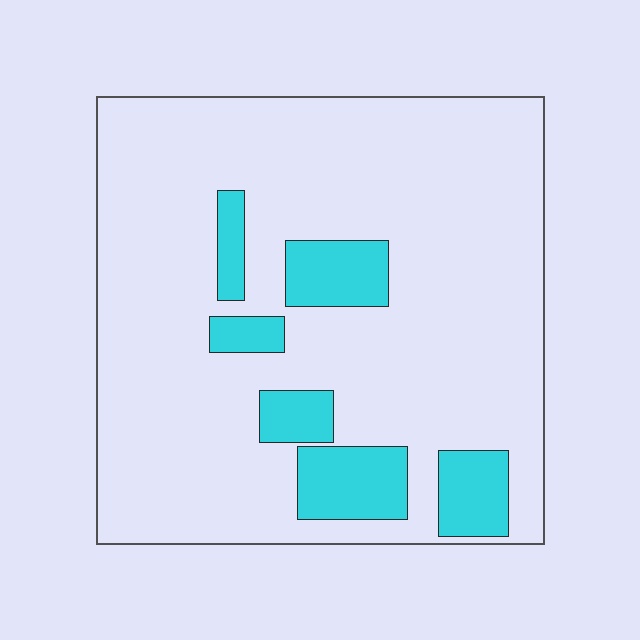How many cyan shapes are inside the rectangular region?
6.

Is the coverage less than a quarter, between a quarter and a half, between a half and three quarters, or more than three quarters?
Less than a quarter.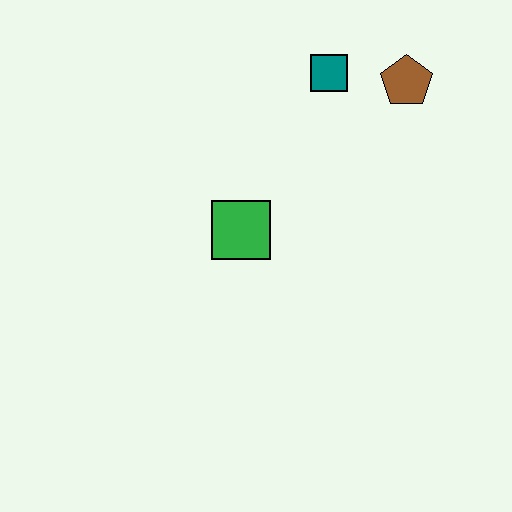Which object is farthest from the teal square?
The green square is farthest from the teal square.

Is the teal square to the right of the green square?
Yes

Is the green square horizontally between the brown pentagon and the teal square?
No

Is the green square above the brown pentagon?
No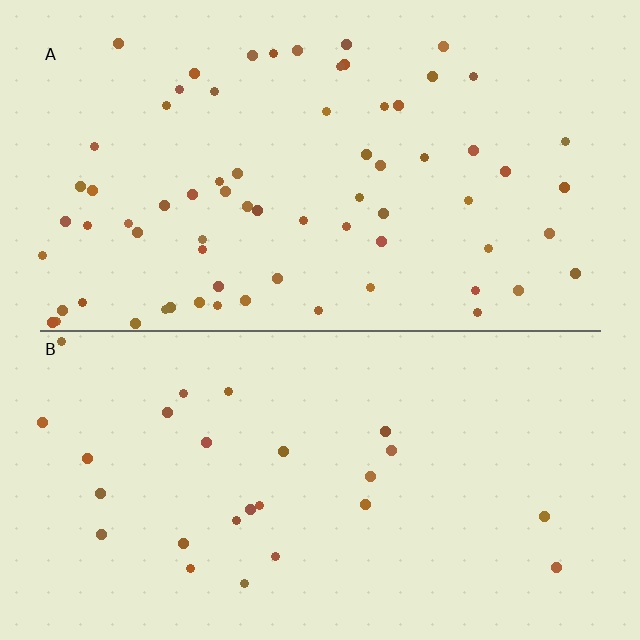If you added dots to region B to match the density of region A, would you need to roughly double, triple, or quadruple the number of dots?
Approximately triple.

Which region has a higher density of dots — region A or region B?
A (the top).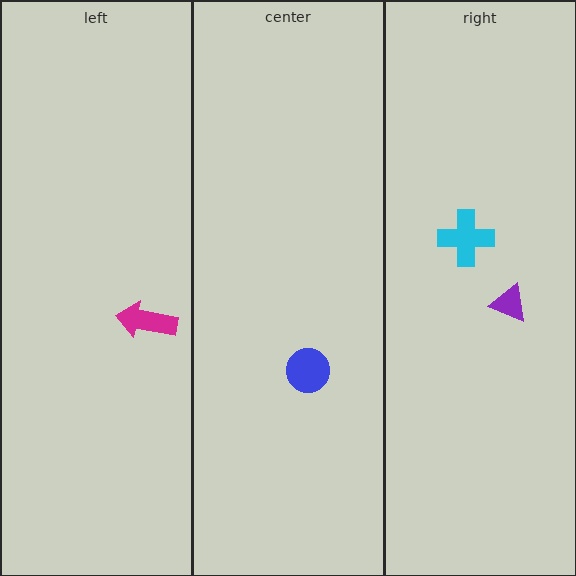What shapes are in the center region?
The blue circle.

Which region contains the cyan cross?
The right region.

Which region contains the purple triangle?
The right region.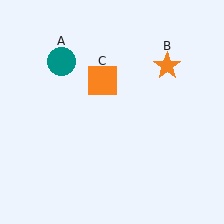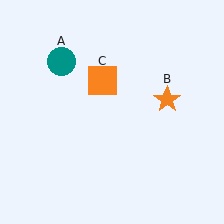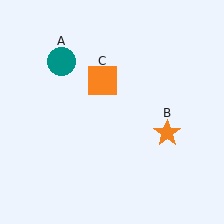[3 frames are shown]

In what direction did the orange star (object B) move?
The orange star (object B) moved down.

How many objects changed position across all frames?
1 object changed position: orange star (object B).